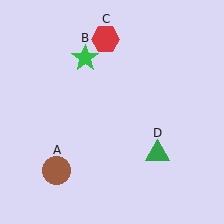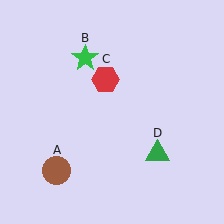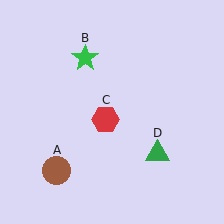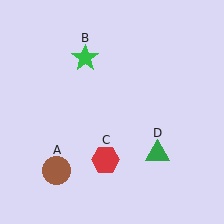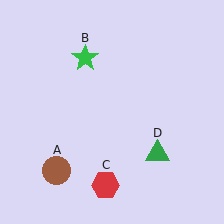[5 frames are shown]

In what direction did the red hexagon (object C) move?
The red hexagon (object C) moved down.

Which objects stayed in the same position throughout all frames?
Brown circle (object A) and green star (object B) and green triangle (object D) remained stationary.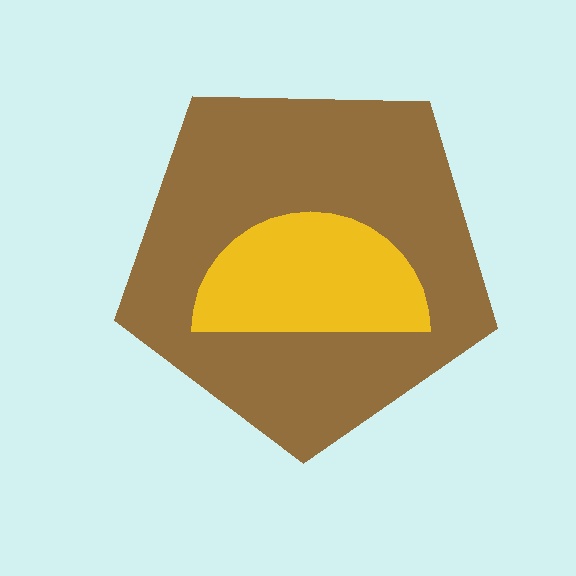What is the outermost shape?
The brown pentagon.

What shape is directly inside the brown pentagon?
The yellow semicircle.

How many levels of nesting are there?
2.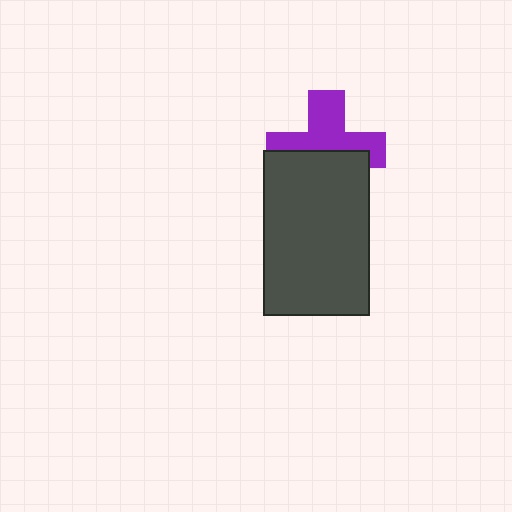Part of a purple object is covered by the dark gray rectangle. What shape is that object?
It is a cross.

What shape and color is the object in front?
The object in front is a dark gray rectangle.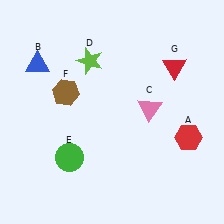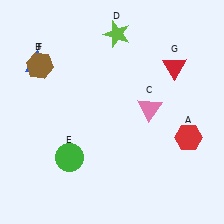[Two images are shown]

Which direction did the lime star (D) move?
The lime star (D) moved right.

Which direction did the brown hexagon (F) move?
The brown hexagon (F) moved up.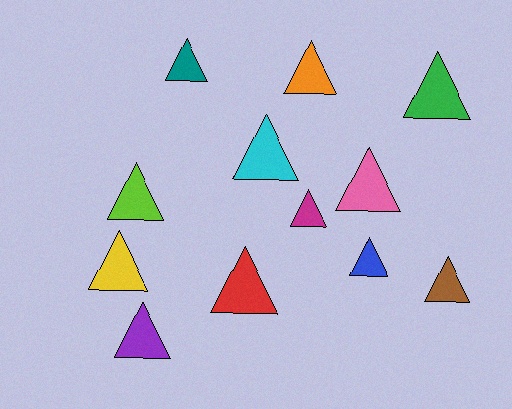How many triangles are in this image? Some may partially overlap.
There are 12 triangles.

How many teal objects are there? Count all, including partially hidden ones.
There is 1 teal object.